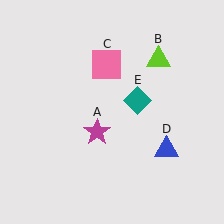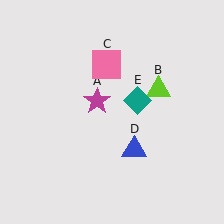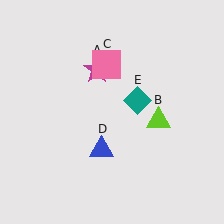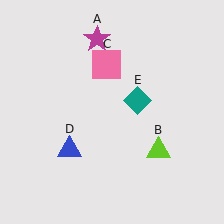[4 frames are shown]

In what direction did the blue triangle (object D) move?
The blue triangle (object D) moved left.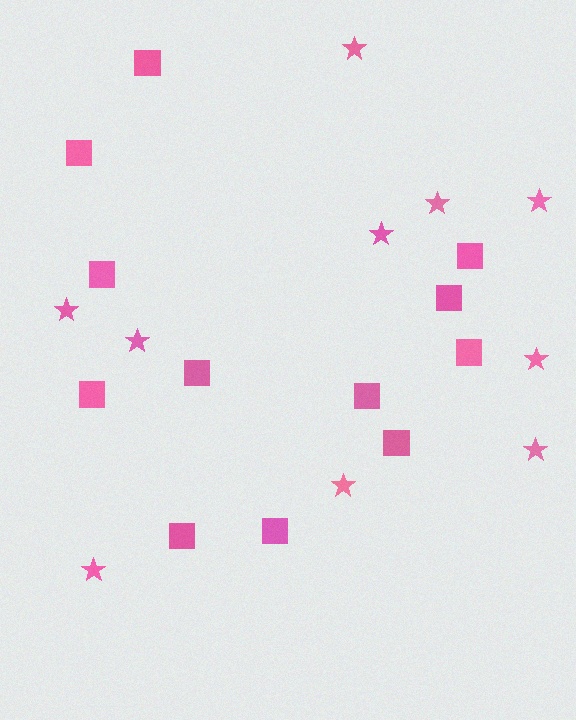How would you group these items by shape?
There are 2 groups: one group of stars (10) and one group of squares (12).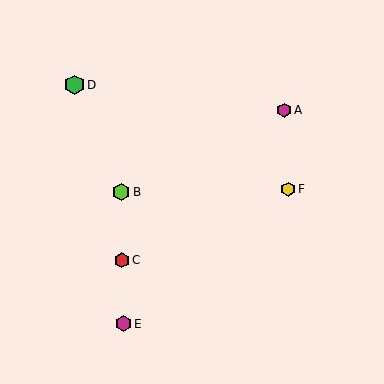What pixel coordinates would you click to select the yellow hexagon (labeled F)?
Click at (288, 189) to select the yellow hexagon F.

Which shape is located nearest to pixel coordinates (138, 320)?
The magenta hexagon (labeled E) at (123, 324) is nearest to that location.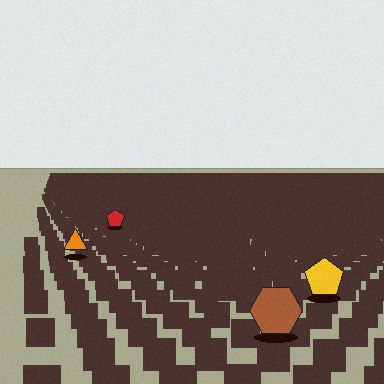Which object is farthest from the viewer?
The red pentagon is farthest from the viewer. It appears smaller and the ground texture around it is denser.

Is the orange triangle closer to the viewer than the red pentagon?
Yes. The orange triangle is closer — you can tell from the texture gradient: the ground texture is coarser near it.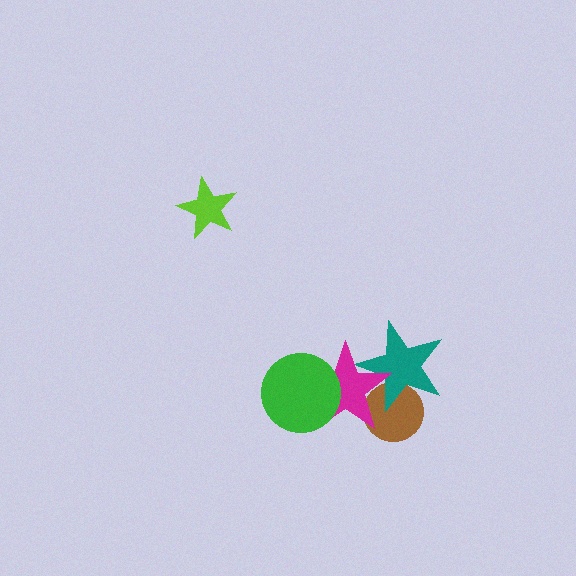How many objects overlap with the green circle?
1 object overlaps with the green circle.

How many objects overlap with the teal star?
2 objects overlap with the teal star.